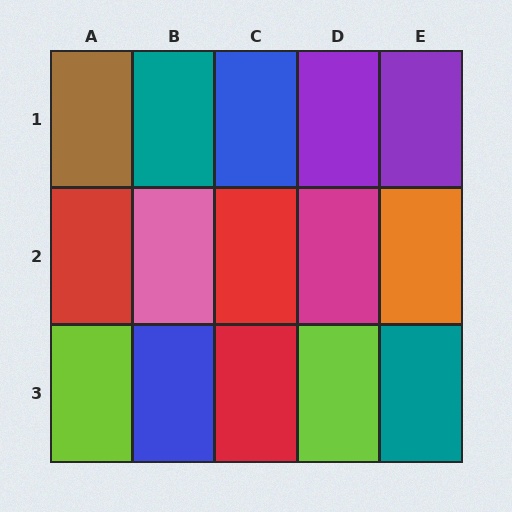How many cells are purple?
2 cells are purple.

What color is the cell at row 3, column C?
Red.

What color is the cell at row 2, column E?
Orange.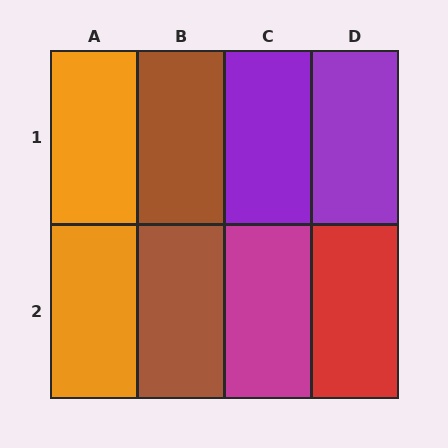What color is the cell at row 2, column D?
Red.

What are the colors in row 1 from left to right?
Orange, brown, purple, purple.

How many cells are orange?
2 cells are orange.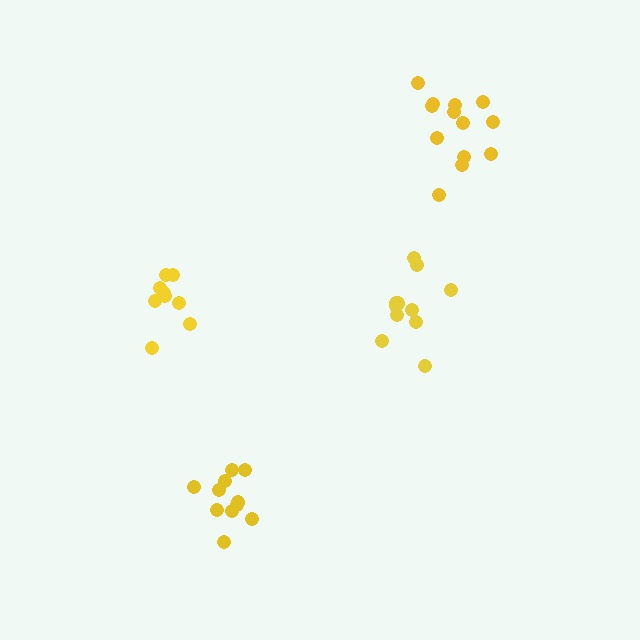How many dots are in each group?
Group 1: 12 dots, Group 2: 13 dots, Group 3: 11 dots, Group 4: 9 dots (45 total).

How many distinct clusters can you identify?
There are 4 distinct clusters.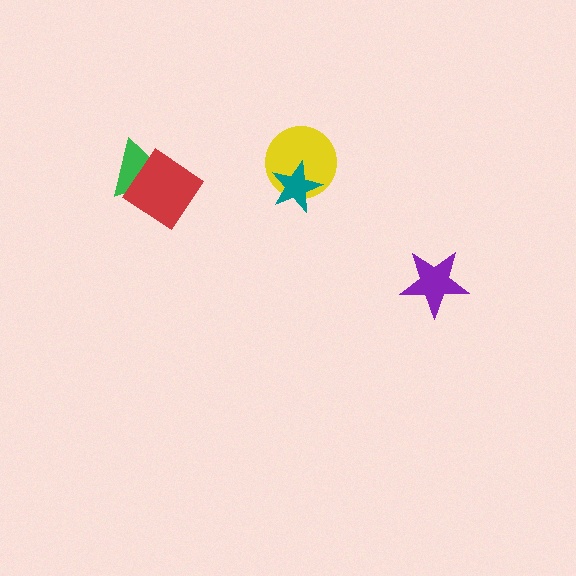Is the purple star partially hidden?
No, no other shape covers it.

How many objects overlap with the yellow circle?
1 object overlaps with the yellow circle.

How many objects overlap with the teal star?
1 object overlaps with the teal star.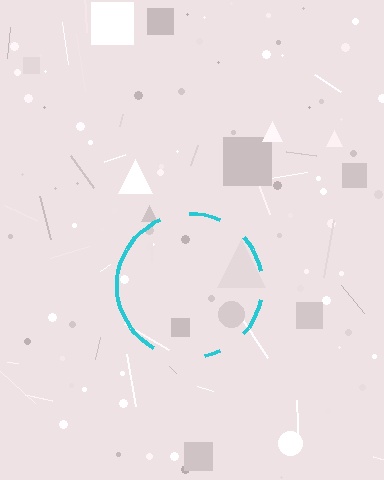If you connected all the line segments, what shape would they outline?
They would outline a circle.